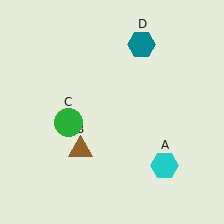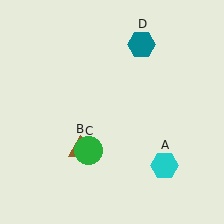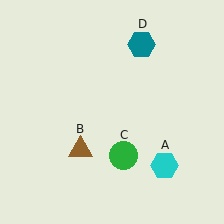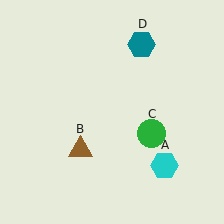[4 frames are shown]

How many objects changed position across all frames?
1 object changed position: green circle (object C).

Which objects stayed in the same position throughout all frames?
Cyan hexagon (object A) and brown triangle (object B) and teal hexagon (object D) remained stationary.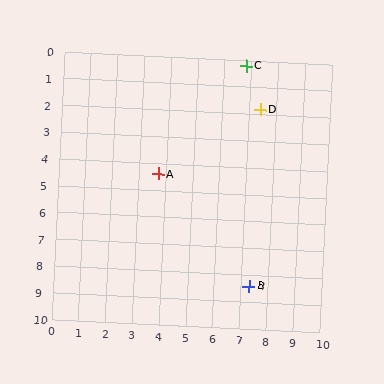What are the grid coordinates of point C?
Point C is at approximately (6.8, 0.2).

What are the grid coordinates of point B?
Point B is at approximately (7.3, 8.4).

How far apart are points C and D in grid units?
Points C and D are about 1.7 grid units apart.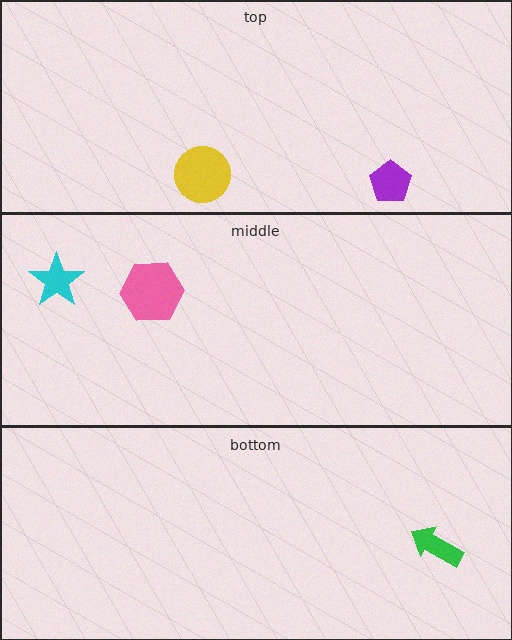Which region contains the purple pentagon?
The top region.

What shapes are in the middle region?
The cyan star, the pink hexagon.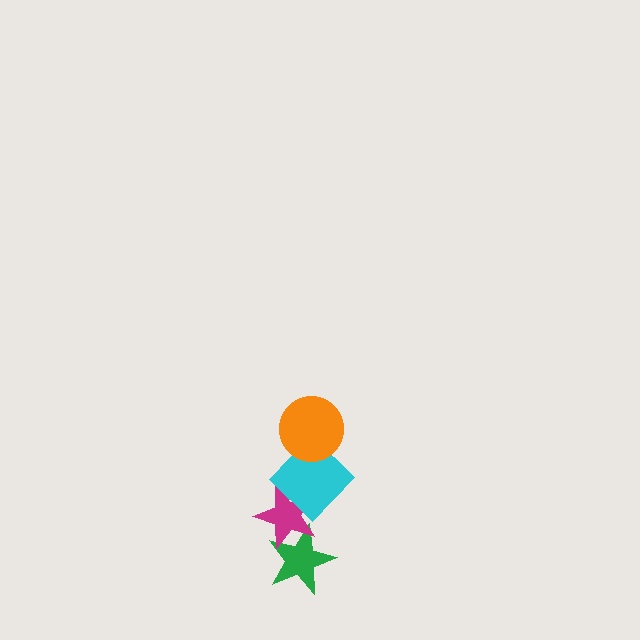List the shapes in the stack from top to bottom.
From top to bottom: the orange circle, the cyan diamond, the magenta star, the green star.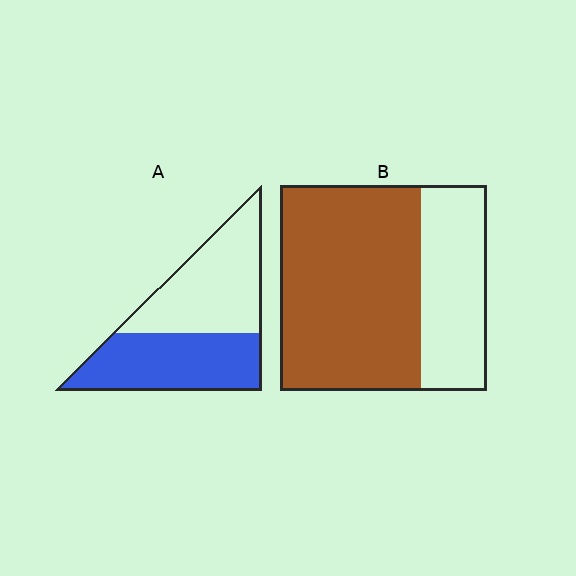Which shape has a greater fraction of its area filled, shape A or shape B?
Shape B.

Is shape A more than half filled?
Roughly half.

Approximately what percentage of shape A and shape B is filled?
A is approximately 50% and B is approximately 70%.